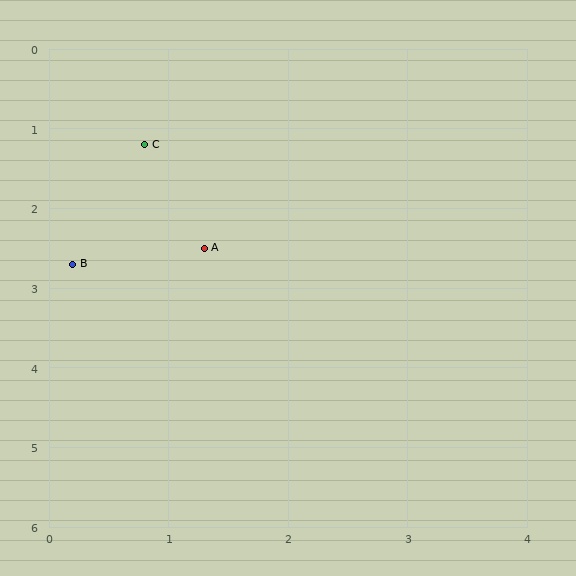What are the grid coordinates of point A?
Point A is at approximately (1.3, 2.5).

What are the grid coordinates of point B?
Point B is at approximately (0.2, 2.7).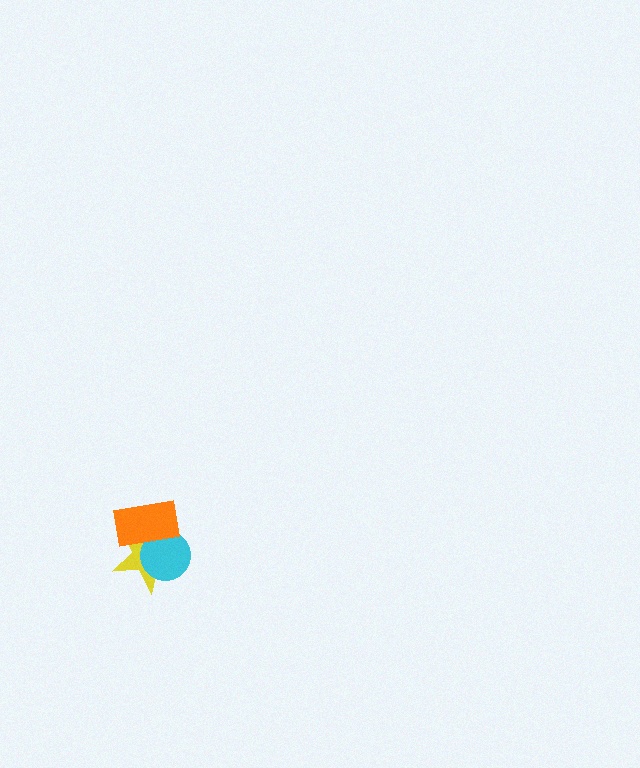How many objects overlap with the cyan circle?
2 objects overlap with the cyan circle.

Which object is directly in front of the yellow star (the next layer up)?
The cyan circle is directly in front of the yellow star.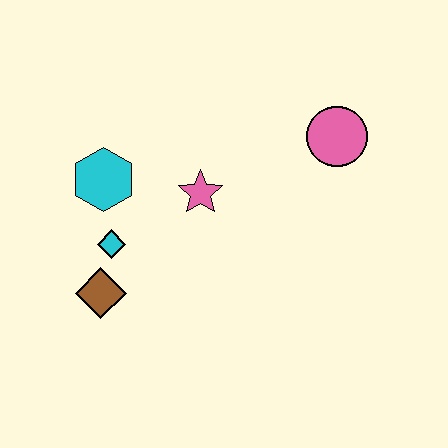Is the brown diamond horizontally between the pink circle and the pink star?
No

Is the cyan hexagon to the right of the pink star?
No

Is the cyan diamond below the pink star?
Yes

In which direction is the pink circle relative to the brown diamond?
The pink circle is to the right of the brown diamond.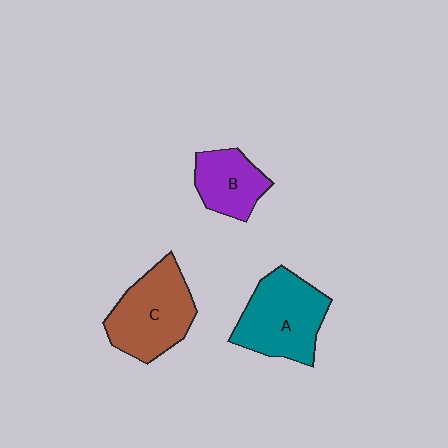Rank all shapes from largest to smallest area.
From largest to smallest: A (teal), C (brown), B (purple).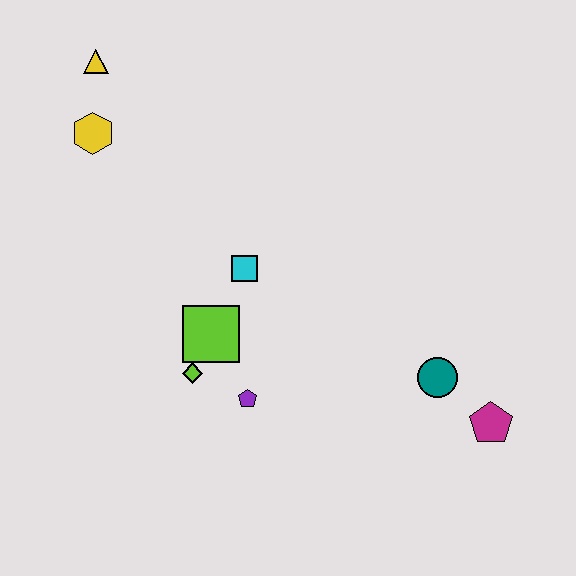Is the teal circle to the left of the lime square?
No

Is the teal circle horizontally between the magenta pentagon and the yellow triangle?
Yes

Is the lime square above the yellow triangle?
No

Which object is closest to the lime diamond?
The lime square is closest to the lime diamond.